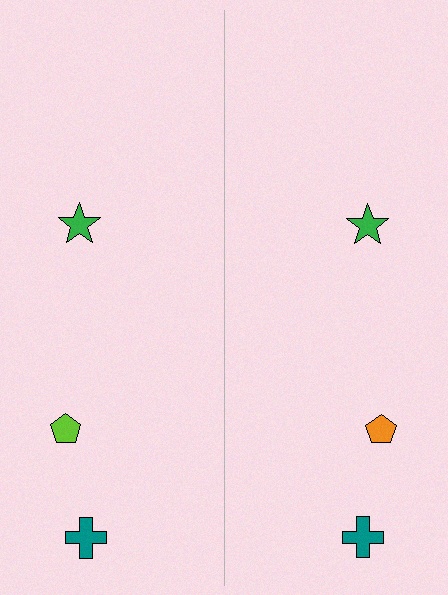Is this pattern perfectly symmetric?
No, the pattern is not perfectly symmetric. The orange pentagon on the right side breaks the symmetry — its mirror counterpart is lime.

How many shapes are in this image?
There are 6 shapes in this image.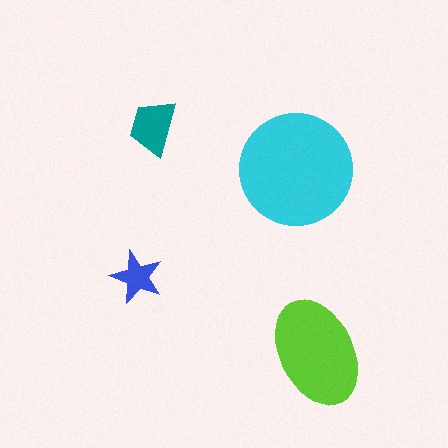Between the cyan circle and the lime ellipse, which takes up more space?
The cyan circle.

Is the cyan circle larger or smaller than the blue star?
Larger.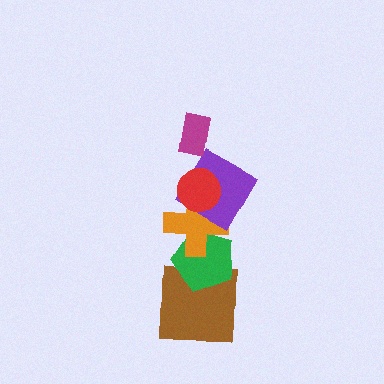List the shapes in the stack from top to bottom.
From top to bottom: the magenta rectangle, the red circle, the purple square, the orange cross, the green pentagon, the brown square.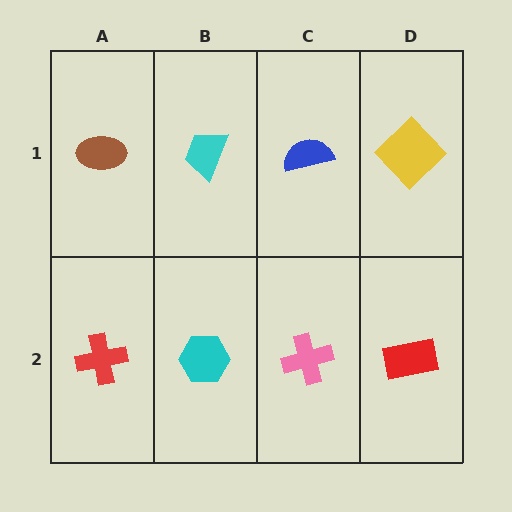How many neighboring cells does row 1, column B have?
3.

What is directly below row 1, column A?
A red cross.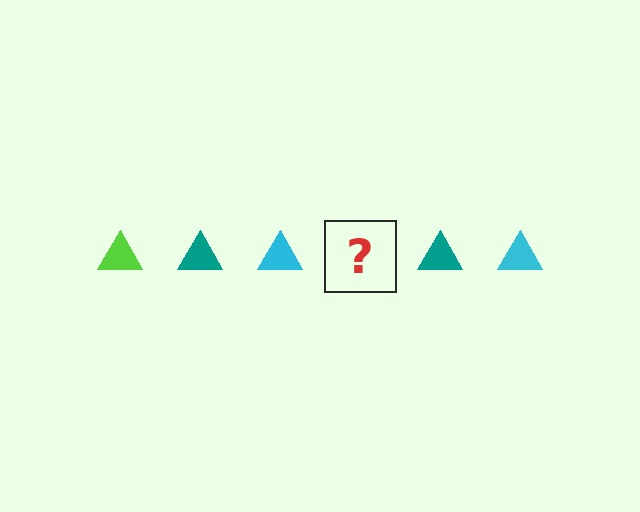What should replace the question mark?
The question mark should be replaced with a lime triangle.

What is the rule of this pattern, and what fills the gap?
The rule is that the pattern cycles through lime, teal, cyan triangles. The gap should be filled with a lime triangle.